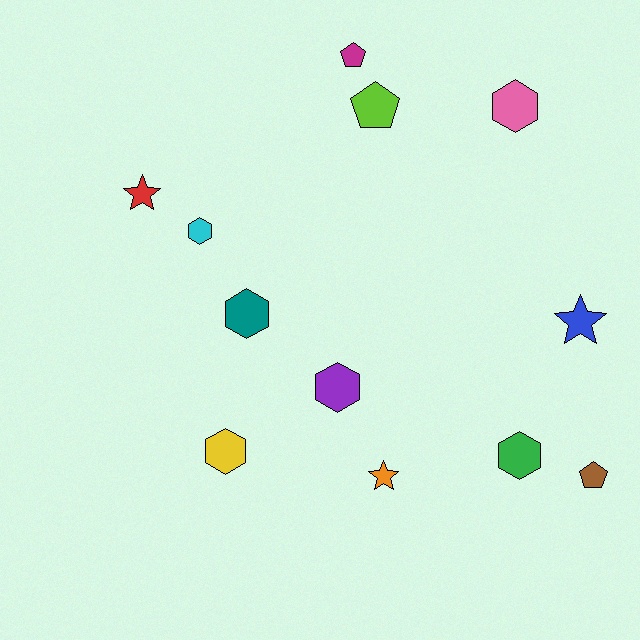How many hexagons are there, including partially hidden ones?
There are 6 hexagons.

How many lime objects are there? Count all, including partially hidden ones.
There is 1 lime object.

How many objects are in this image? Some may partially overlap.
There are 12 objects.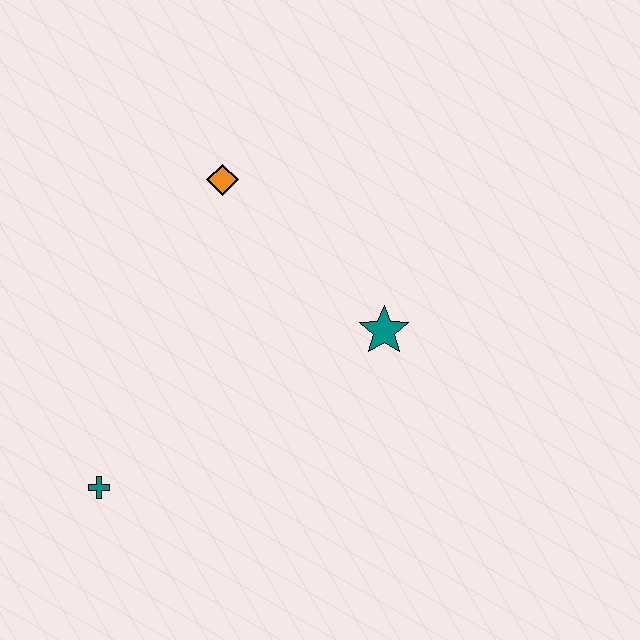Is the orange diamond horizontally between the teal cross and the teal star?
Yes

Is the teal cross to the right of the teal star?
No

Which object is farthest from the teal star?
The teal cross is farthest from the teal star.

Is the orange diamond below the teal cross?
No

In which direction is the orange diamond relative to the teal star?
The orange diamond is to the left of the teal star.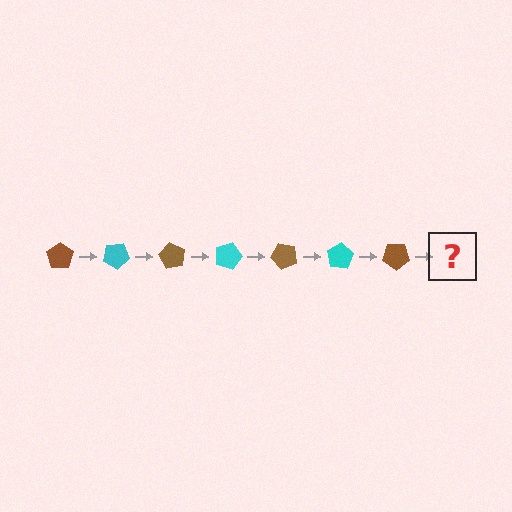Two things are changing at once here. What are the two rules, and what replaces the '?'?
The two rules are that it rotates 30 degrees each step and the color cycles through brown and cyan. The '?' should be a cyan pentagon, rotated 210 degrees from the start.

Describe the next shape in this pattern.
It should be a cyan pentagon, rotated 210 degrees from the start.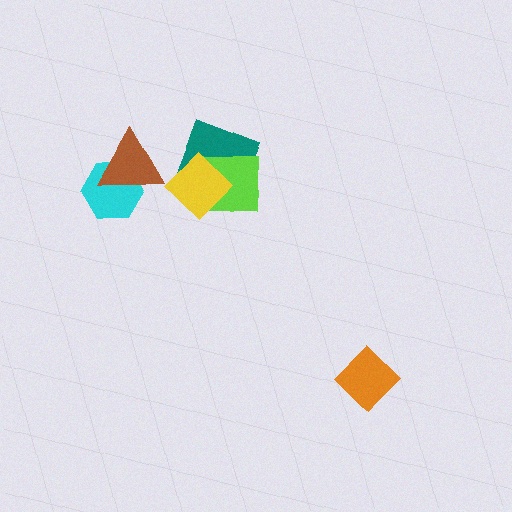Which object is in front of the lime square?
The yellow diamond is in front of the lime square.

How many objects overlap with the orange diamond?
0 objects overlap with the orange diamond.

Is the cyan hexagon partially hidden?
Yes, it is partially covered by another shape.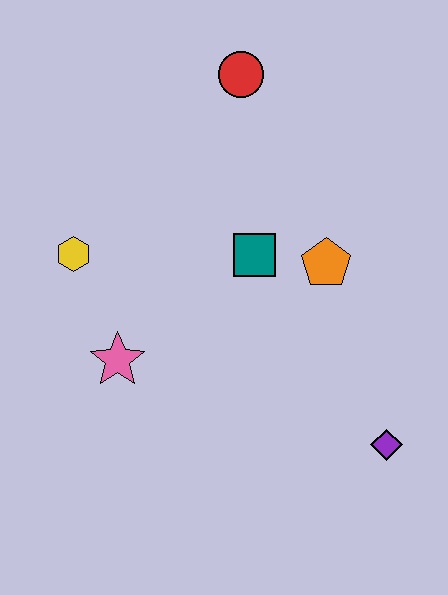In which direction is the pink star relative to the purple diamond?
The pink star is to the left of the purple diamond.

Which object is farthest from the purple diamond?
The red circle is farthest from the purple diamond.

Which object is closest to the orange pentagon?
The teal square is closest to the orange pentagon.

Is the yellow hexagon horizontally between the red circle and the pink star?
No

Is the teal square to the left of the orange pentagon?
Yes